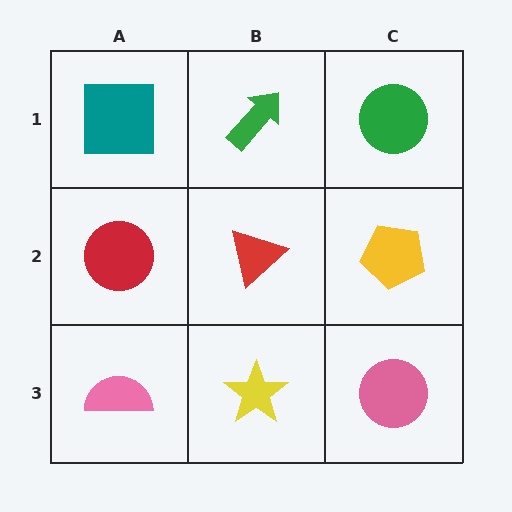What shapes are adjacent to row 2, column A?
A teal square (row 1, column A), a pink semicircle (row 3, column A), a red triangle (row 2, column B).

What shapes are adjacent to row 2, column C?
A green circle (row 1, column C), a pink circle (row 3, column C), a red triangle (row 2, column B).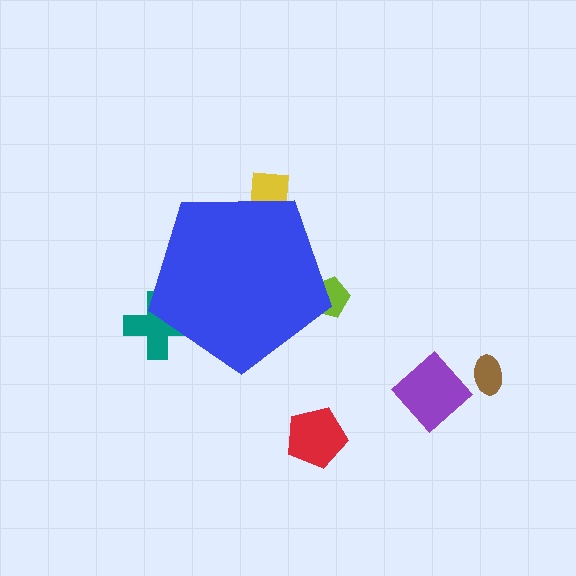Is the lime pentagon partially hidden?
Yes, the lime pentagon is partially hidden behind the blue pentagon.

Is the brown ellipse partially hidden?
No, the brown ellipse is fully visible.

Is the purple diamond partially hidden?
No, the purple diamond is fully visible.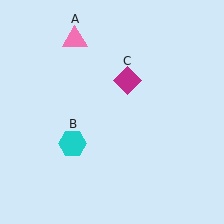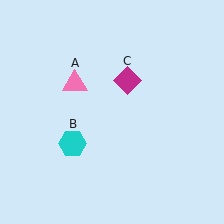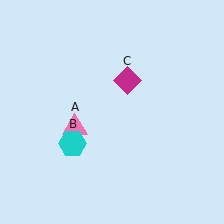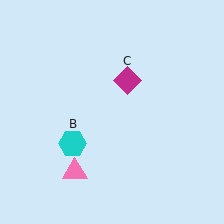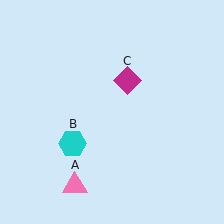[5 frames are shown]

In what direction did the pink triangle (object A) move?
The pink triangle (object A) moved down.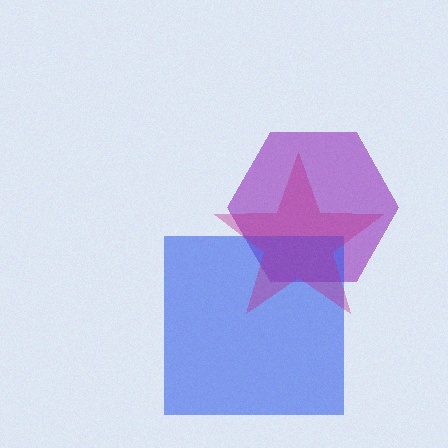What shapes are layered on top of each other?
The layered shapes are: a purple hexagon, a blue square, a magenta star.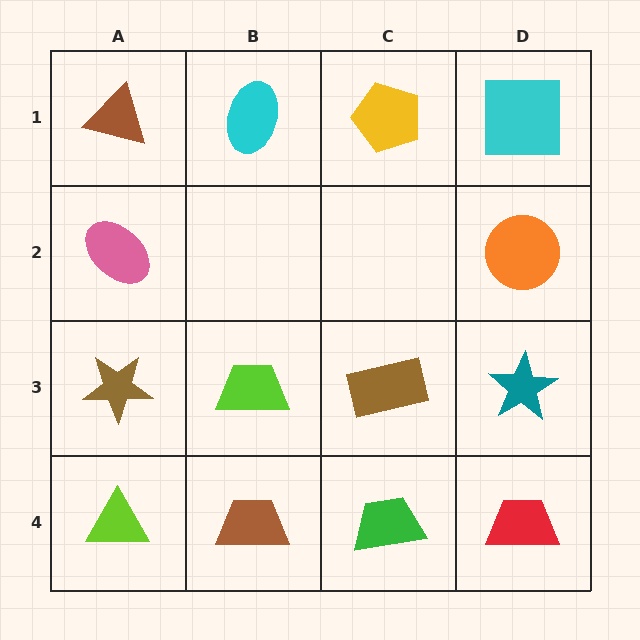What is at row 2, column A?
A pink ellipse.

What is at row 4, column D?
A red trapezoid.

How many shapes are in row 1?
4 shapes.